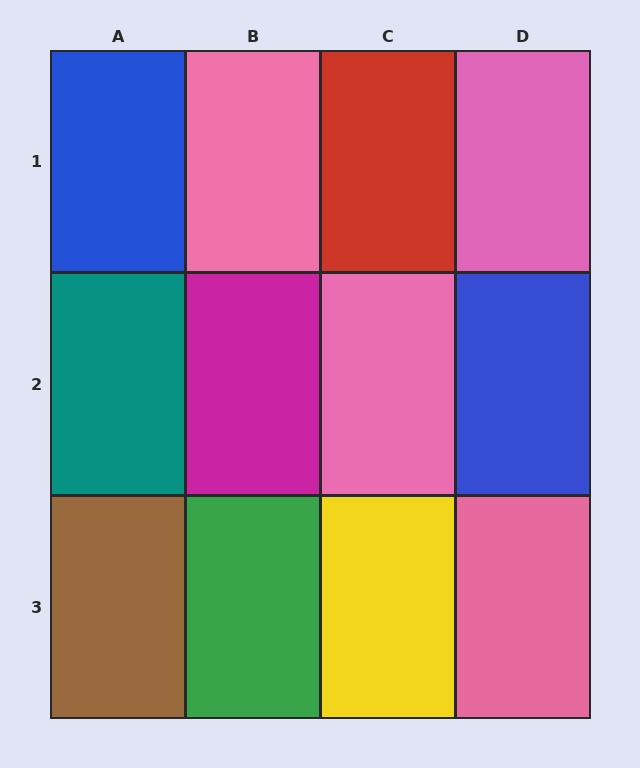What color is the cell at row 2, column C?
Pink.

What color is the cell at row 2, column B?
Magenta.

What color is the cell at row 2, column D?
Blue.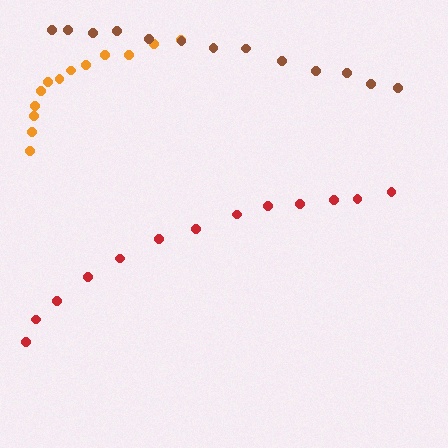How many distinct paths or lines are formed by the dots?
There are 3 distinct paths.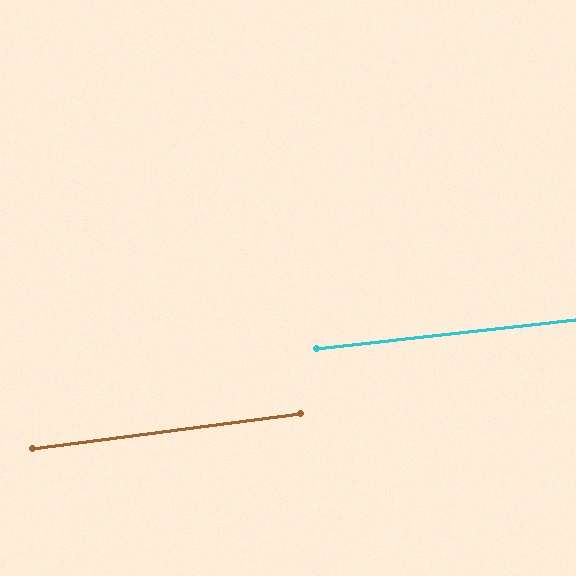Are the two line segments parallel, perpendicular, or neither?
Parallel — their directions differ by only 1.2°.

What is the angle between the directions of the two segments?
Approximately 1 degree.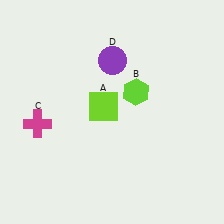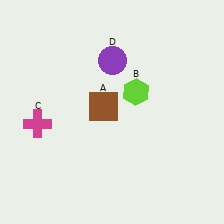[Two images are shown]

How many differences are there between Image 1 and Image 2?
There is 1 difference between the two images.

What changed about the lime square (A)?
In Image 1, A is lime. In Image 2, it changed to brown.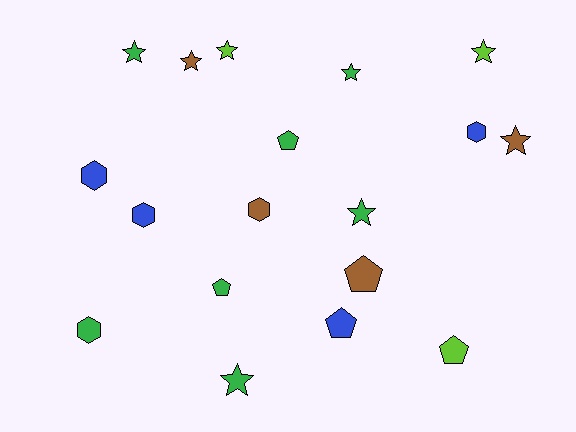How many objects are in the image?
There are 18 objects.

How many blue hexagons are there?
There are 3 blue hexagons.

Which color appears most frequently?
Green, with 7 objects.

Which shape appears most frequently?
Star, with 8 objects.